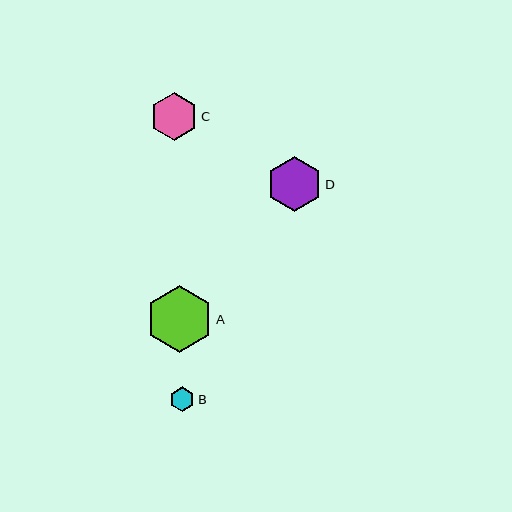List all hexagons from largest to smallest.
From largest to smallest: A, D, C, B.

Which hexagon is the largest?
Hexagon A is the largest with a size of approximately 67 pixels.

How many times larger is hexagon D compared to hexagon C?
Hexagon D is approximately 1.1 times the size of hexagon C.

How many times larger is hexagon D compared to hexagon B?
Hexagon D is approximately 2.2 times the size of hexagon B.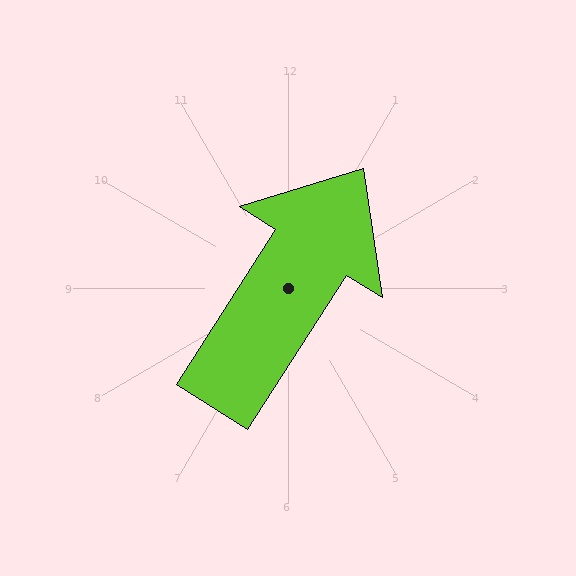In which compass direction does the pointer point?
Northeast.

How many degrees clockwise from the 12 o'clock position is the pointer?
Approximately 33 degrees.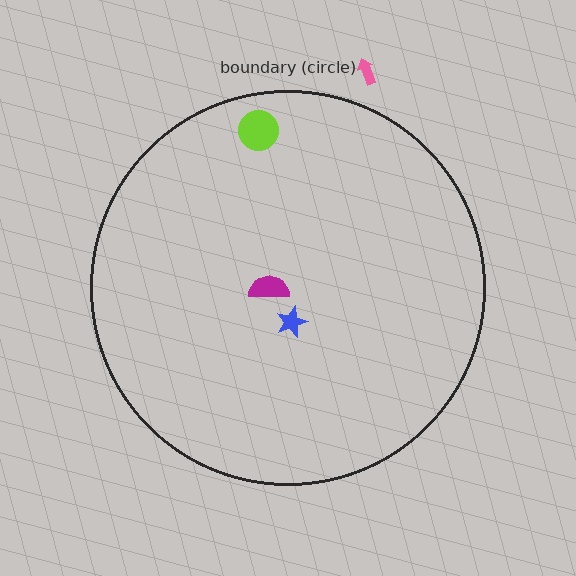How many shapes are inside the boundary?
3 inside, 1 outside.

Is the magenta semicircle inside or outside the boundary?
Inside.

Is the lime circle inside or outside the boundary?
Inside.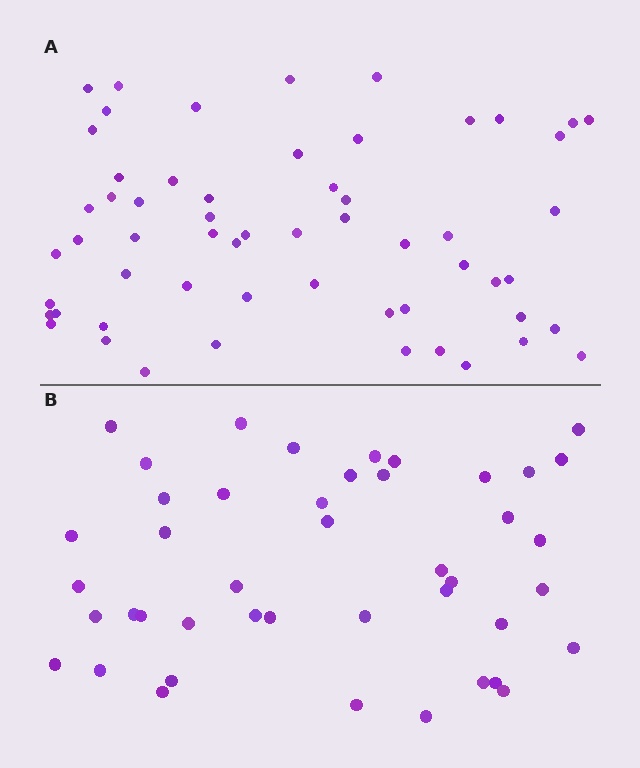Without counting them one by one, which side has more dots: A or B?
Region A (the top region) has more dots.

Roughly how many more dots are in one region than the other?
Region A has approximately 15 more dots than region B.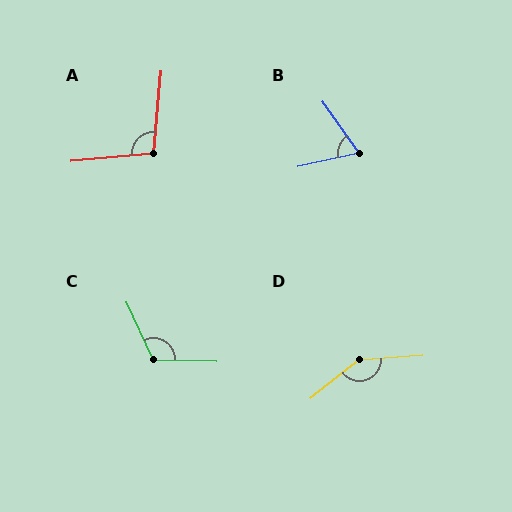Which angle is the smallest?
B, at approximately 67 degrees.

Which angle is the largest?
D, at approximately 145 degrees.